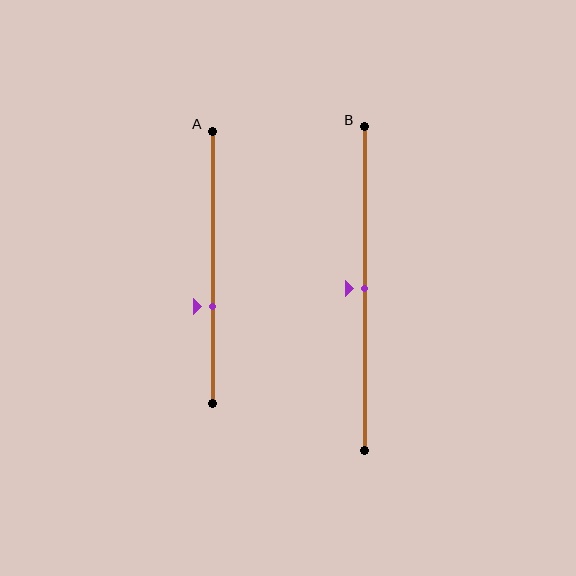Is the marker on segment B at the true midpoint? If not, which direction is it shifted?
Yes, the marker on segment B is at the true midpoint.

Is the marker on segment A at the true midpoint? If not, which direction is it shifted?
No, the marker on segment A is shifted downward by about 14% of the segment length.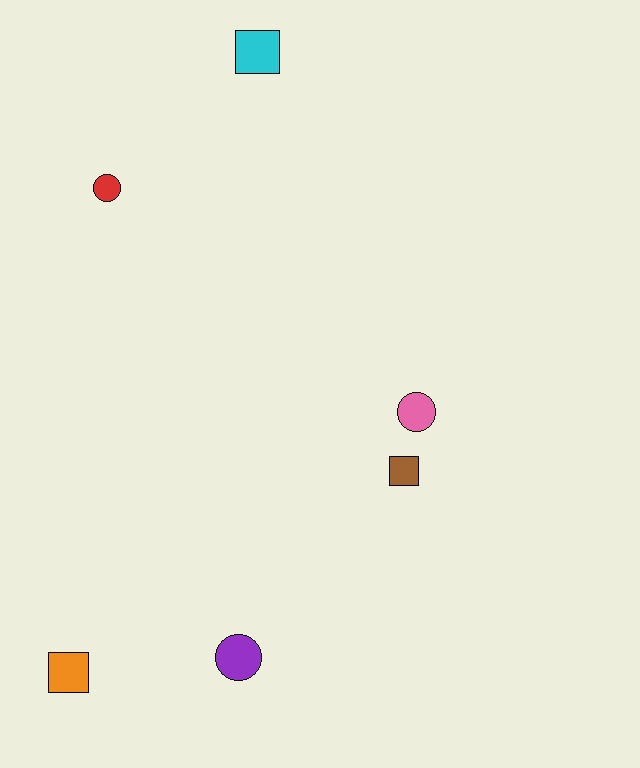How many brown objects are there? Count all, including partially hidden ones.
There is 1 brown object.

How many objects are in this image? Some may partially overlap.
There are 6 objects.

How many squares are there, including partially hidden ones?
There are 3 squares.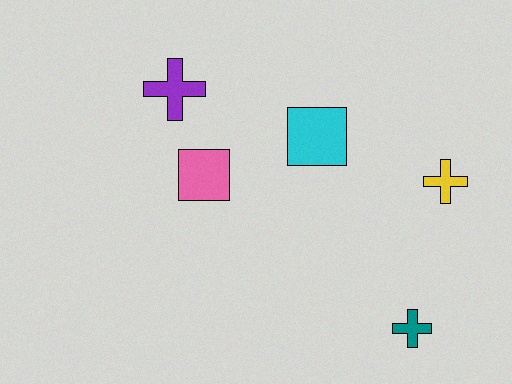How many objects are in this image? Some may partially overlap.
There are 5 objects.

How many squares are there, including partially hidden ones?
There are 2 squares.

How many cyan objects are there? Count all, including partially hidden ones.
There is 1 cyan object.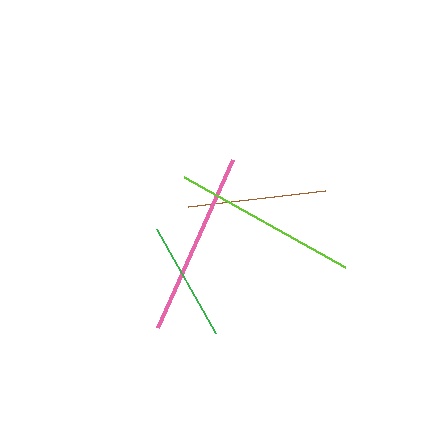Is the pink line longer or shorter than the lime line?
The pink line is longer than the lime line.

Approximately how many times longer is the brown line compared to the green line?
The brown line is approximately 1.2 times the length of the green line.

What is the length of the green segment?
The green segment is approximately 120 pixels long.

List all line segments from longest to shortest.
From longest to shortest: pink, lime, brown, green.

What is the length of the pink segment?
The pink segment is approximately 184 pixels long.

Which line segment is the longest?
The pink line is the longest at approximately 184 pixels.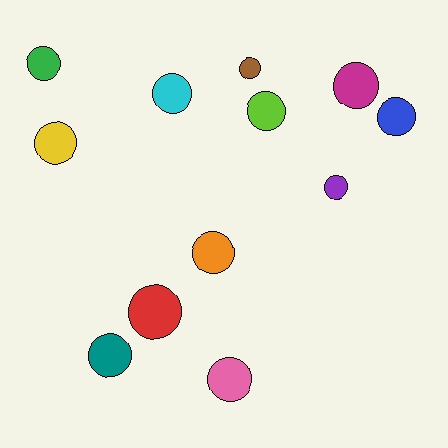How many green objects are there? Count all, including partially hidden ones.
There is 1 green object.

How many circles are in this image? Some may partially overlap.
There are 12 circles.